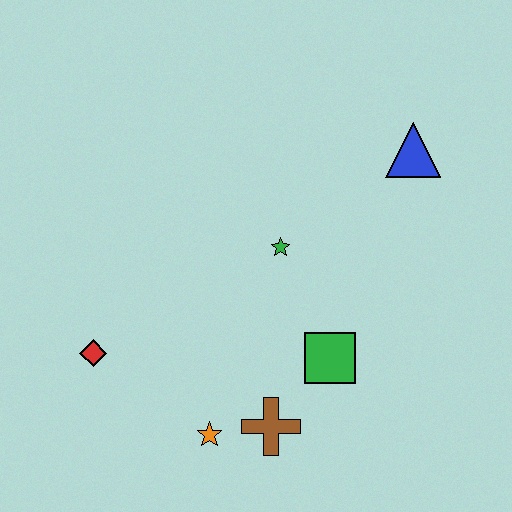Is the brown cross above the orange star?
Yes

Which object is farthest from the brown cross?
The blue triangle is farthest from the brown cross.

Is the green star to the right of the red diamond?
Yes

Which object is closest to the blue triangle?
The green star is closest to the blue triangle.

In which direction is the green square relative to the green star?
The green square is below the green star.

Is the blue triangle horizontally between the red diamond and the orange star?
No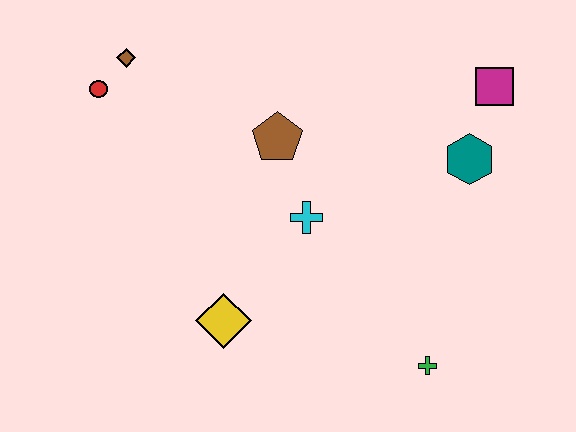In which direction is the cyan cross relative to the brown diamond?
The cyan cross is to the right of the brown diamond.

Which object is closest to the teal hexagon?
The magenta square is closest to the teal hexagon.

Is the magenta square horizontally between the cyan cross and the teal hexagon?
No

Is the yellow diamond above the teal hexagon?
No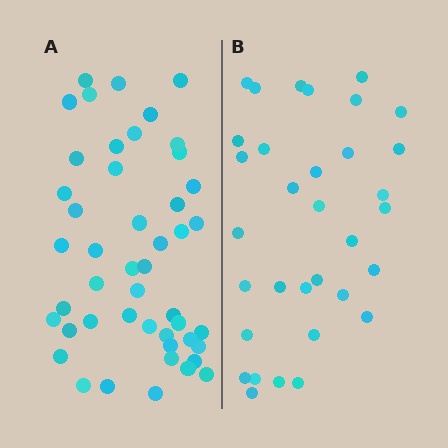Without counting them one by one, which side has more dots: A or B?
Region A (the left region) has more dots.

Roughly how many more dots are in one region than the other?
Region A has approximately 15 more dots than region B.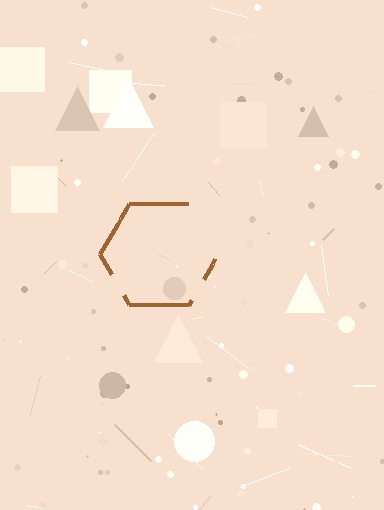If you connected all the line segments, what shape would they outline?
They would outline a hexagon.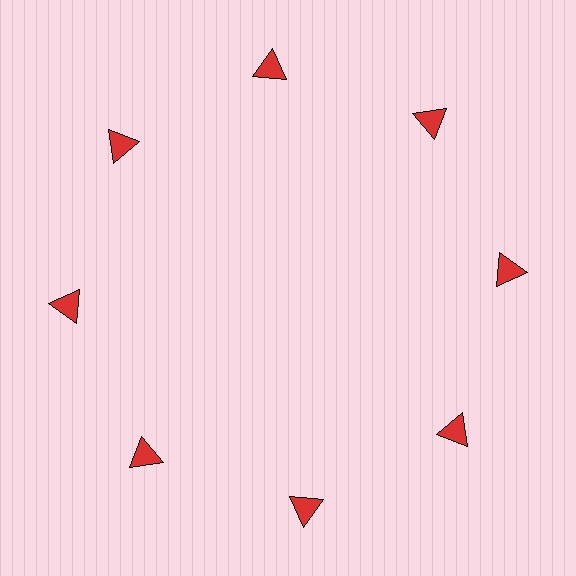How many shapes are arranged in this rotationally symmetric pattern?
There are 8 shapes, arranged in 8 groups of 1.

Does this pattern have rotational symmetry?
Yes, this pattern has 8-fold rotational symmetry. It looks the same after rotating 45 degrees around the center.